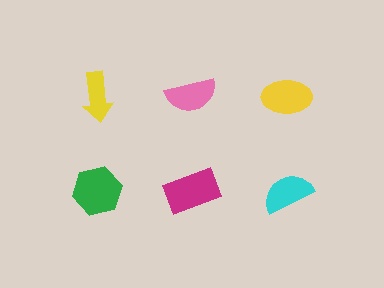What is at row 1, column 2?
A pink semicircle.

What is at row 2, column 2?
A magenta rectangle.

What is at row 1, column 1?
A yellow arrow.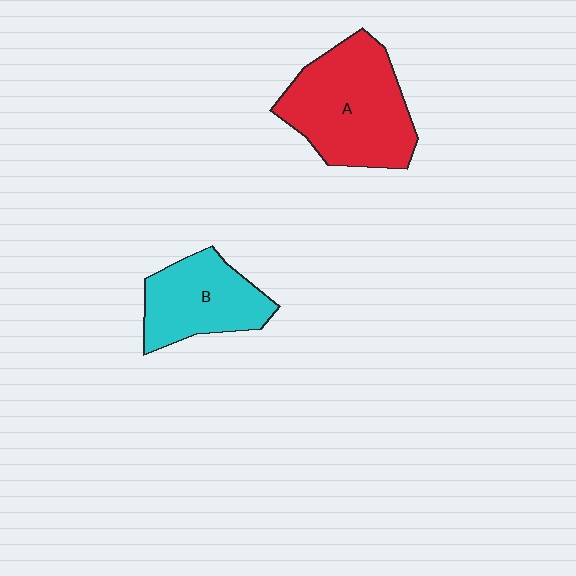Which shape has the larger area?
Shape A (red).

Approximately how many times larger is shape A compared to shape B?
Approximately 1.5 times.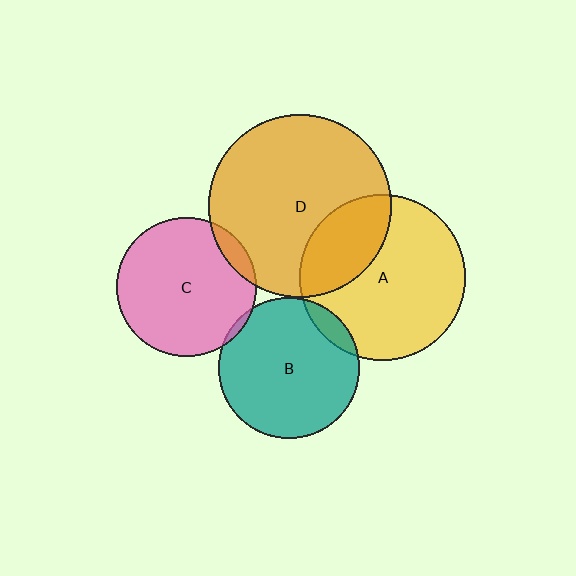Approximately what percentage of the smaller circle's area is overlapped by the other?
Approximately 30%.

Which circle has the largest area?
Circle D (orange).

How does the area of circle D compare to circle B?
Approximately 1.7 times.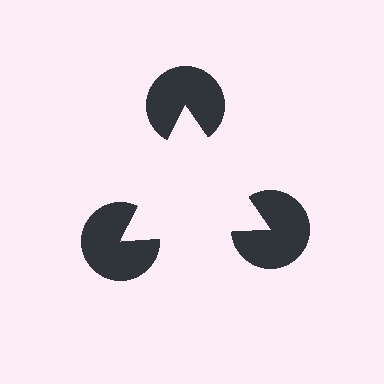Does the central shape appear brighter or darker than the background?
It typically appears slightly brighter than the background, even though no actual brightness change is drawn.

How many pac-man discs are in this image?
There are 3 — one at each vertex of the illusory triangle.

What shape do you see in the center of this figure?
An illusory triangle — its edges are inferred from the aligned wedge cuts in the pac-man discs, not physically drawn.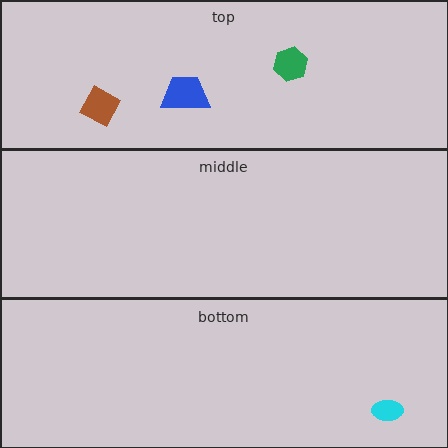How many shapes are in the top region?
3.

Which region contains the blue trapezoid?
The top region.